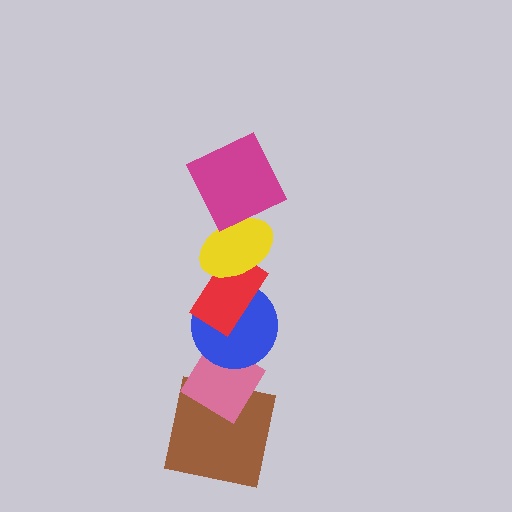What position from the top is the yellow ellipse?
The yellow ellipse is 2nd from the top.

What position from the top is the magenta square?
The magenta square is 1st from the top.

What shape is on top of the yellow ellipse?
The magenta square is on top of the yellow ellipse.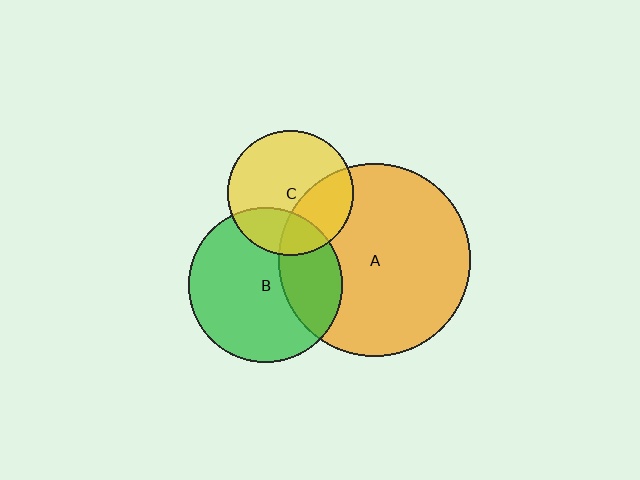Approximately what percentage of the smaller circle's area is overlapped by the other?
Approximately 25%.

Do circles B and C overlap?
Yes.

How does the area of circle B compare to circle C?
Approximately 1.5 times.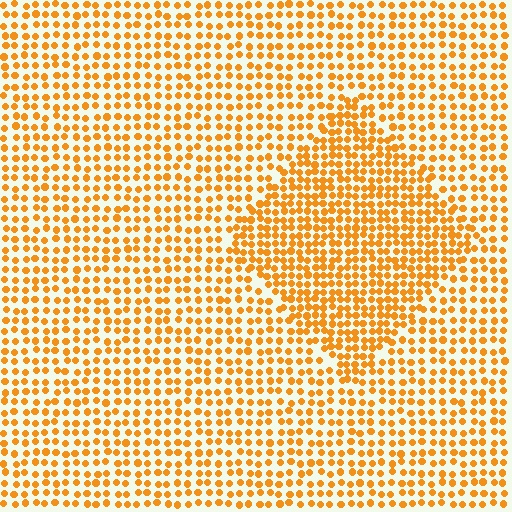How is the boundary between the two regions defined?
The boundary is defined by a change in element density (approximately 1.6x ratio). All elements are the same color, size, and shape.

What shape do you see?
I see a diamond.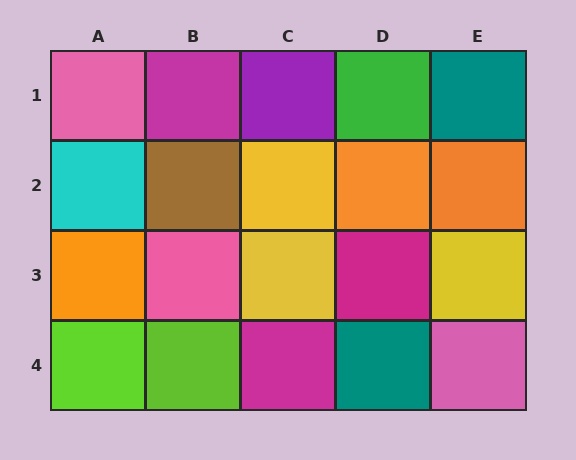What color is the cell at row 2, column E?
Orange.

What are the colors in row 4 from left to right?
Lime, lime, magenta, teal, pink.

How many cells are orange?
3 cells are orange.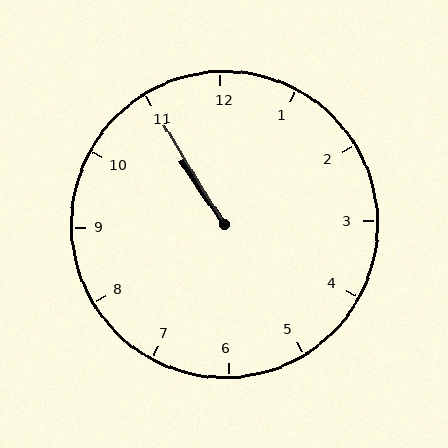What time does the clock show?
10:55.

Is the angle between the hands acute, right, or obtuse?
It is acute.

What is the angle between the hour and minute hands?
Approximately 2 degrees.